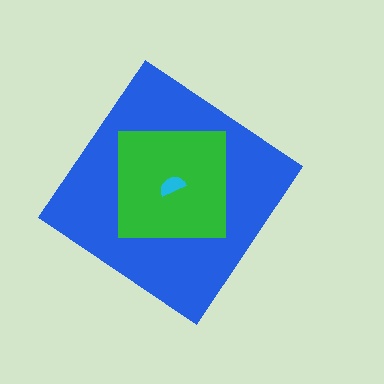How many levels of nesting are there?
3.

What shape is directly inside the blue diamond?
The green square.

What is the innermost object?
The cyan semicircle.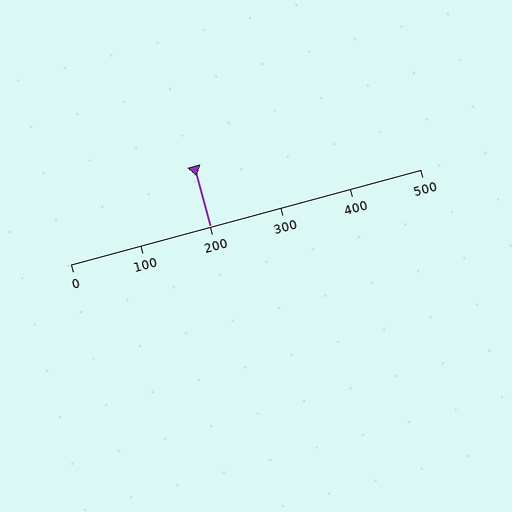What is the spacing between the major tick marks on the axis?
The major ticks are spaced 100 apart.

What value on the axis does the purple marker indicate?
The marker indicates approximately 200.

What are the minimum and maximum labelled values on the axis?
The axis runs from 0 to 500.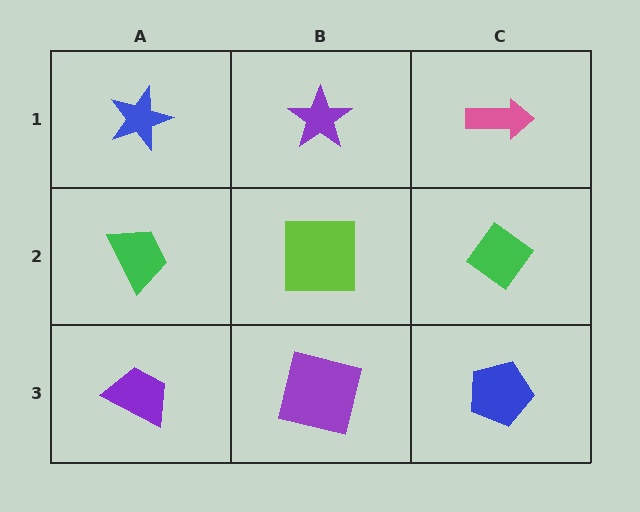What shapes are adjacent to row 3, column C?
A green diamond (row 2, column C), a purple square (row 3, column B).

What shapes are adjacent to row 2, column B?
A purple star (row 1, column B), a purple square (row 3, column B), a green trapezoid (row 2, column A), a green diamond (row 2, column C).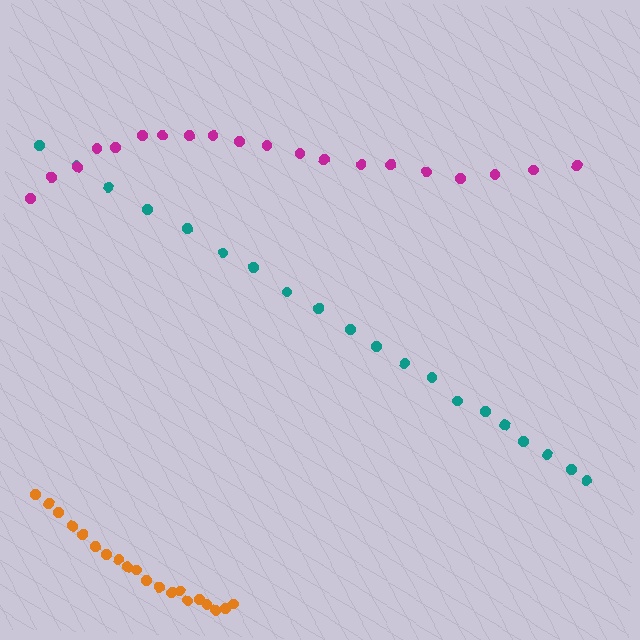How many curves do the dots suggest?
There are 3 distinct paths.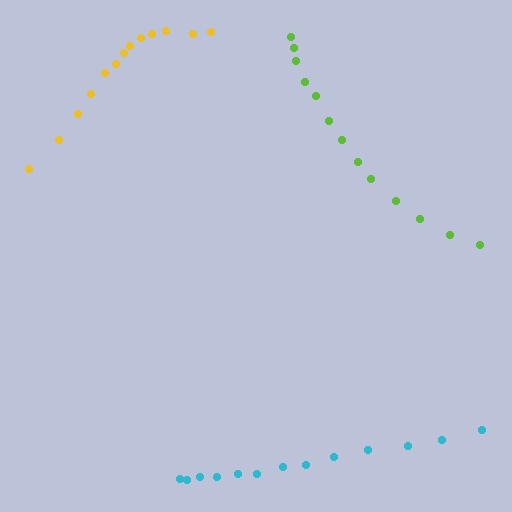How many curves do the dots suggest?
There are 3 distinct paths.